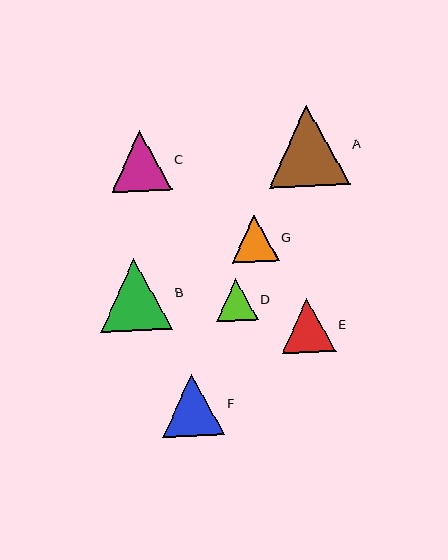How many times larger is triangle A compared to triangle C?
Triangle A is approximately 1.3 times the size of triangle C.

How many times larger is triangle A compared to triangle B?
Triangle A is approximately 1.1 times the size of triangle B.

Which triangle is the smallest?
Triangle D is the smallest with a size of approximately 42 pixels.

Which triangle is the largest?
Triangle A is the largest with a size of approximately 81 pixels.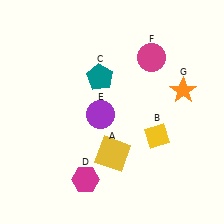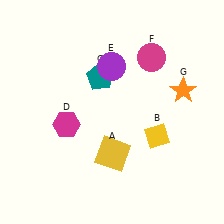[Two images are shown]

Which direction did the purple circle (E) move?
The purple circle (E) moved up.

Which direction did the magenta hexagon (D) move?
The magenta hexagon (D) moved up.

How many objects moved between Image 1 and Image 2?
2 objects moved between the two images.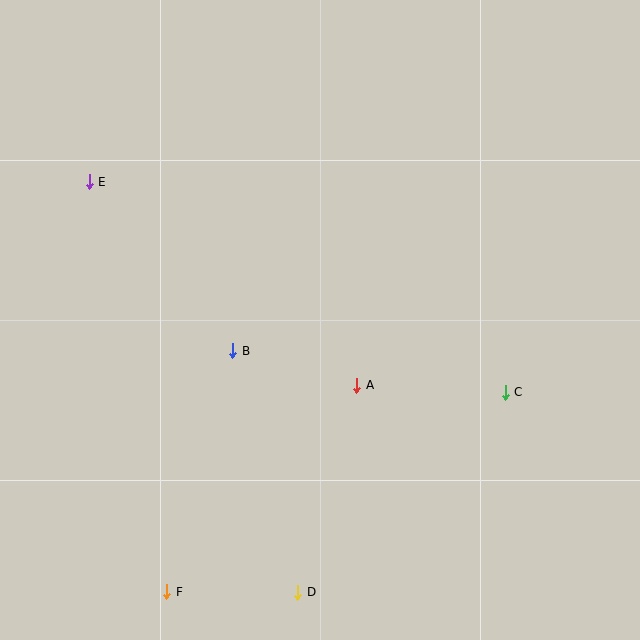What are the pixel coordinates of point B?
Point B is at (233, 351).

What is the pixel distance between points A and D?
The distance between A and D is 215 pixels.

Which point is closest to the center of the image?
Point A at (357, 385) is closest to the center.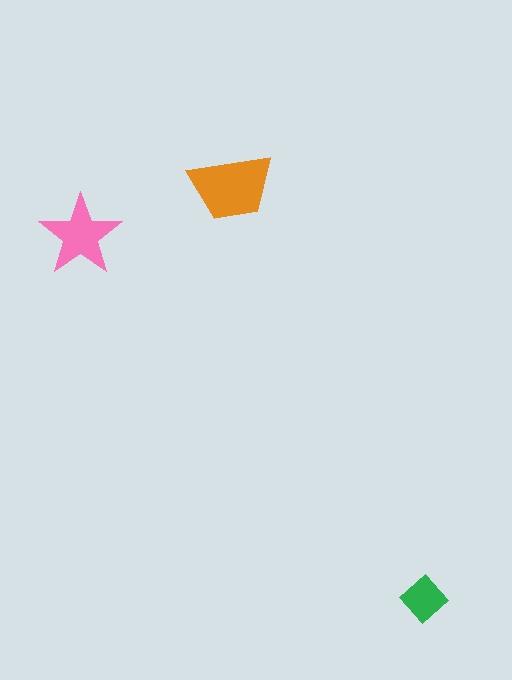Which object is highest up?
The orange trapezoid is topmost.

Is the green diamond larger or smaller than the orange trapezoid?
Smaller.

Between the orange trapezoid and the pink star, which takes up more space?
The orange trapezoid.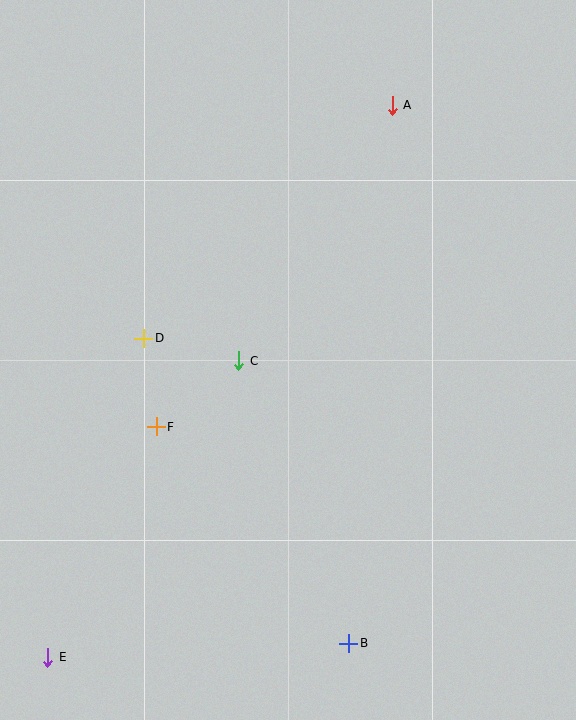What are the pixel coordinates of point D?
Point D is at (144, 338).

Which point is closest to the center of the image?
Point C at (239, 361) is closest to the center.